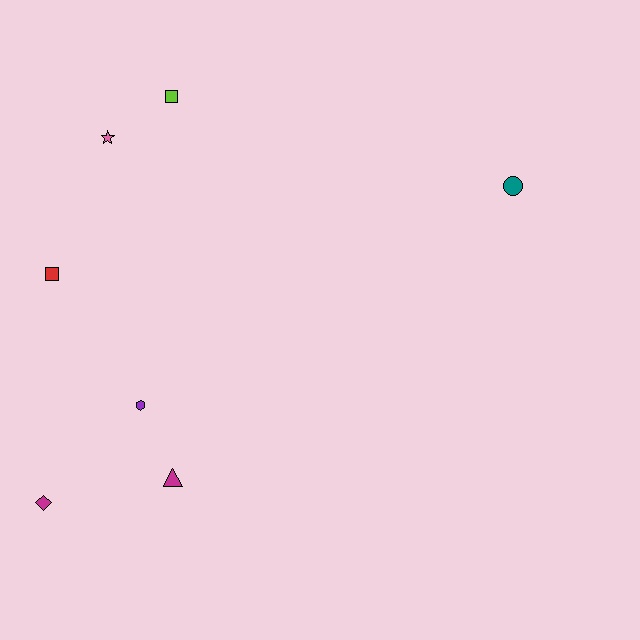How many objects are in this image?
There are 7 objects.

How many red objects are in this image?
There is 1 red object.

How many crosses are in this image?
There are no crosses.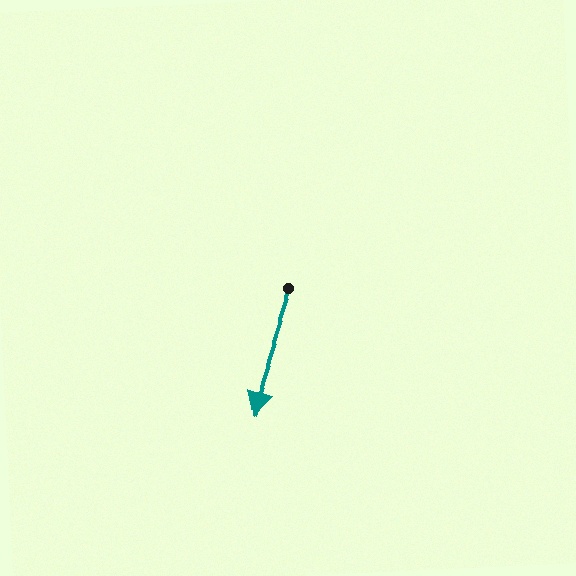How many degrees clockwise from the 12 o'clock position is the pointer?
Approximately 198 degrees.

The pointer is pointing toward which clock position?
Roughly 7 o'clock.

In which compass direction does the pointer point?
South.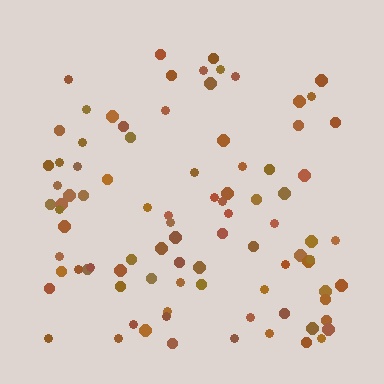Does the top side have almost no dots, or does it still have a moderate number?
Still a moderate number, just noticeably fewer than the bottom.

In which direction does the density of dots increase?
From top to bottom, with the bottom side densest.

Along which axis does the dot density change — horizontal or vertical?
Vertical.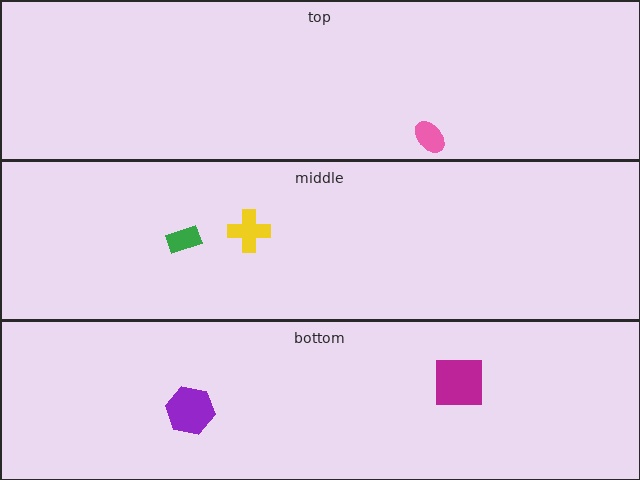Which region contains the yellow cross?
The middle region.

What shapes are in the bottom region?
The magenta square, the purple hexagon.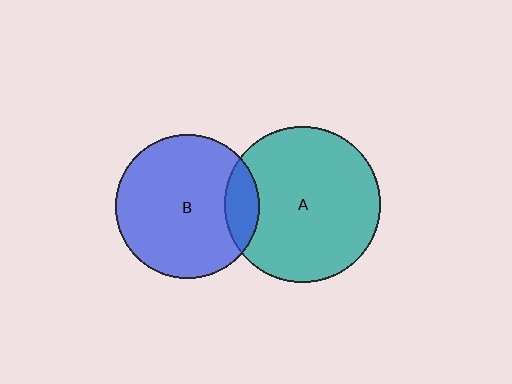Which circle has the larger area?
Circle A (teal).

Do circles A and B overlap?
Yes.